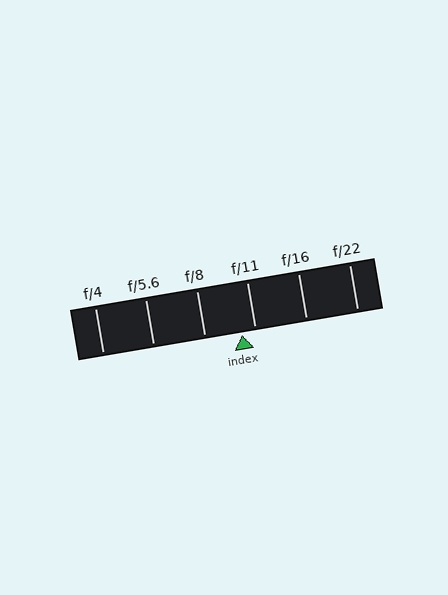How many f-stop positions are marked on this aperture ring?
There are 6 f-stop positions marked.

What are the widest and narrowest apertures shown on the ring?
The widest aperture shown is f/4 and the narrowest is f/22.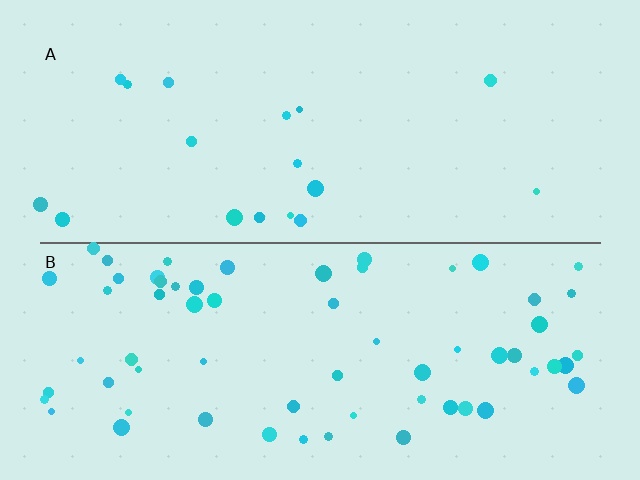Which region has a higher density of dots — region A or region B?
B (the bottom).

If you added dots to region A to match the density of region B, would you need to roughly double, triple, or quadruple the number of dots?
Approximately quadruple.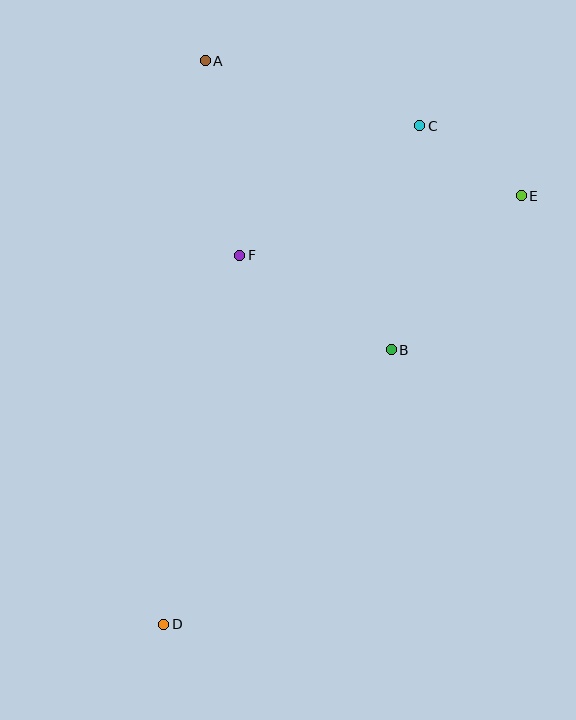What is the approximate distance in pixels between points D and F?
The distance between D and F is approximately 376 pixels.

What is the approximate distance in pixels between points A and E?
The distance between A and E is approximately 343 pixels.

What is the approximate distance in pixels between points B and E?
The distance between B and E is approximately 202 pixels.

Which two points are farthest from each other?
Points A and D are farthest from each other.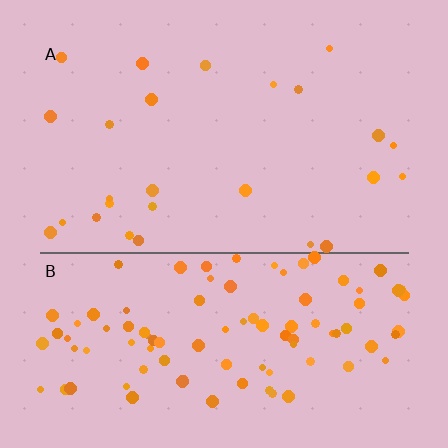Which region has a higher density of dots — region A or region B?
B (the bottom).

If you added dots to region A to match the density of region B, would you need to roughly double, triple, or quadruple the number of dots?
Approximately quadruple.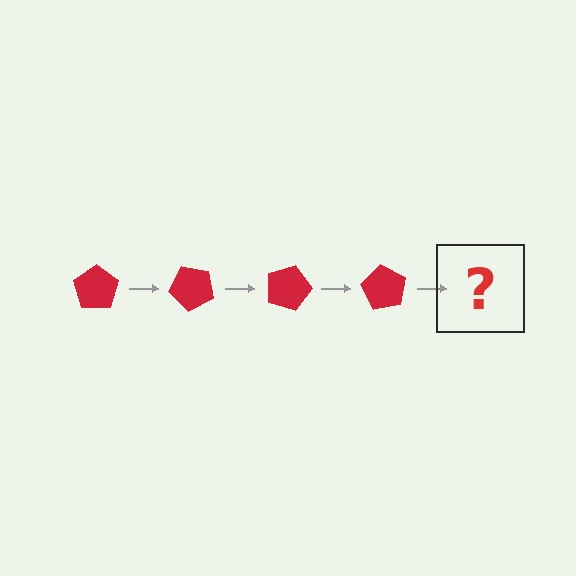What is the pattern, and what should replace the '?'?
The pattern is that the pentagon rotates 45 degrees each step. The '?' should be a red pentagon rotated 180 degrees.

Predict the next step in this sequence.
The next step is a red pentagon rotated 180 degrees.